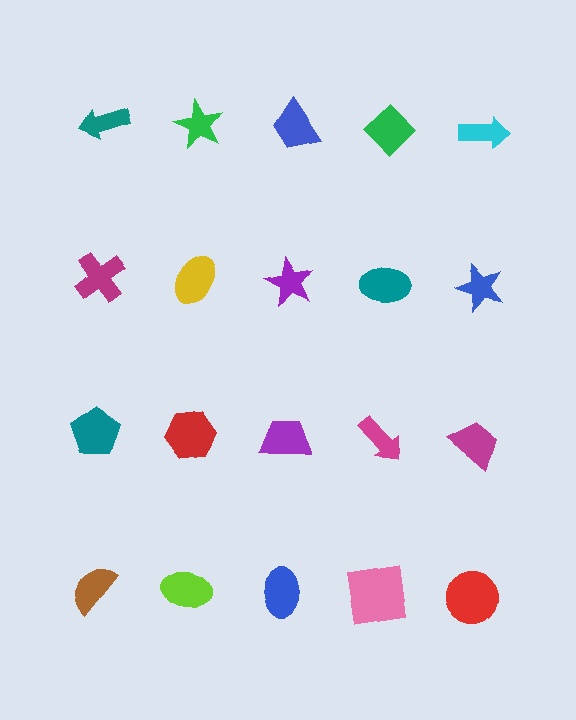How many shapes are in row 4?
5 shapes.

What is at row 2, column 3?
A purple star.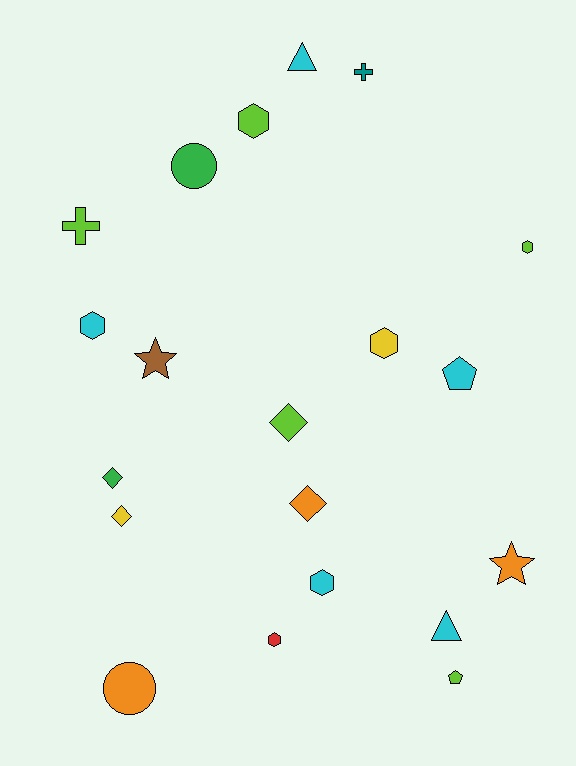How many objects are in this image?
There are 20 objects.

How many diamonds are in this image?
There are 4 diamonds.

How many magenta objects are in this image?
There are no magenta objects.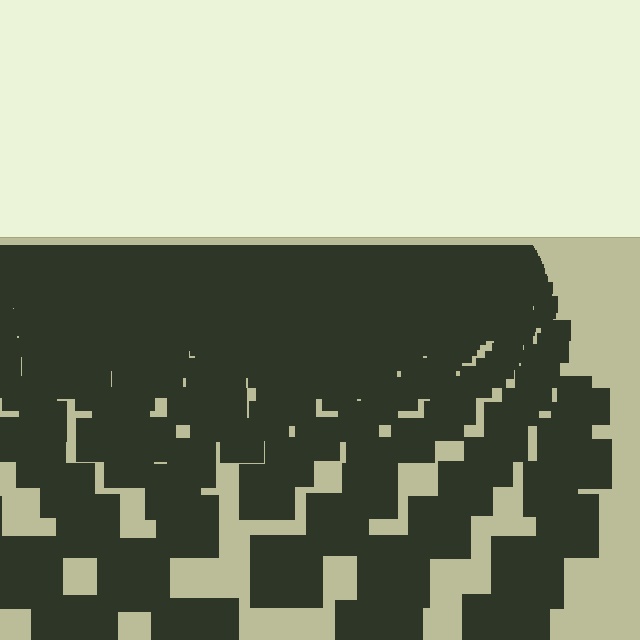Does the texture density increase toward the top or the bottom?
Density increases toward the top.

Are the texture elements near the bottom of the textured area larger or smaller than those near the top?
Larger. Near the bottom, elements are closer to the viewer and appear at a bigger on-screen size.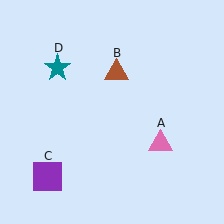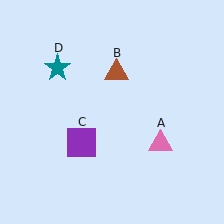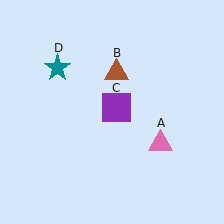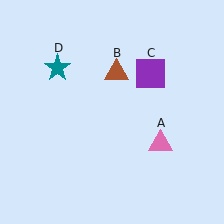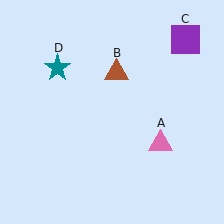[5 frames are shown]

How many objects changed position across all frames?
1 object changed position: purple square (object C).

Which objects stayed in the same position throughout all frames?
Pink triangle (object A) and brown triangle (object B) and teal star (object D) remained stationary.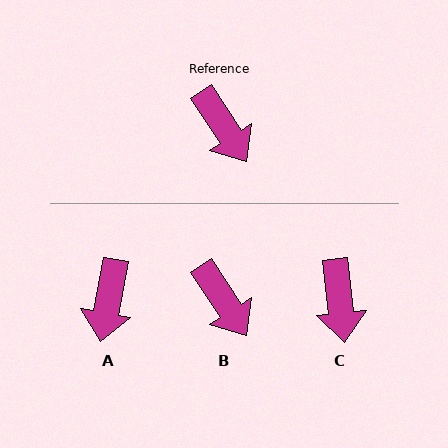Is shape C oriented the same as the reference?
No, it is off by about 26 degrees.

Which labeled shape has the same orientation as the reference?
B.